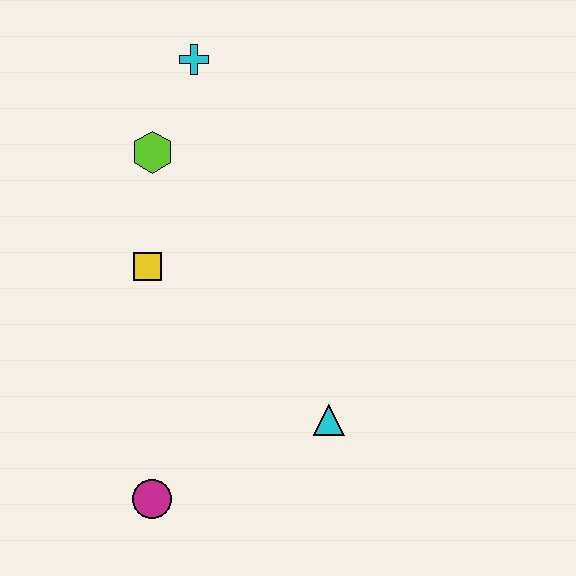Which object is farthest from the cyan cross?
The magenta circle is farthest from the cyan cross.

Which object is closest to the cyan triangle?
The magenta circle is closest to the cyan triangle.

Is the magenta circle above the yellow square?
No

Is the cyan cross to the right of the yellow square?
Yes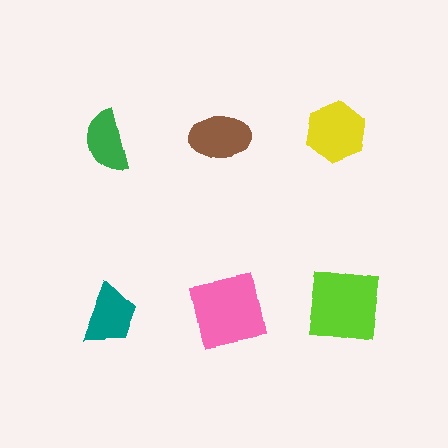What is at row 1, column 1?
A green semicircle.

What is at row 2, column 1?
A teal trapezoid.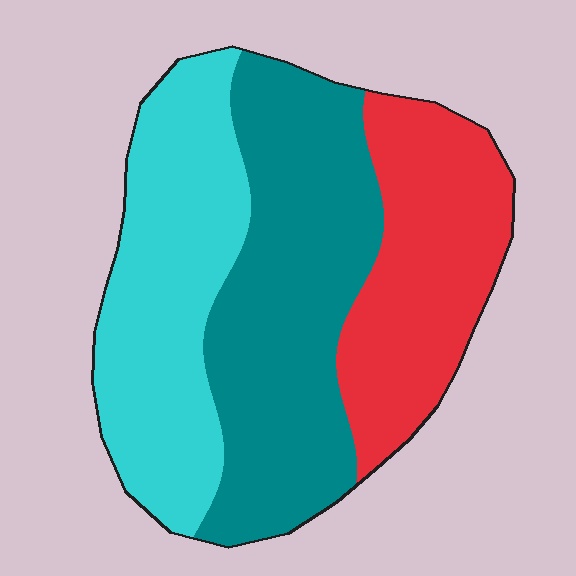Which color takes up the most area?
Teal, at roughly 40%.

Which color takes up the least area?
Red, at roughly 25%.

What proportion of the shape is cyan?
Cyan covers roughly 35% of the shape.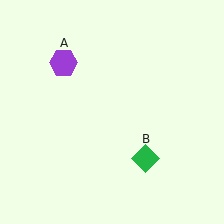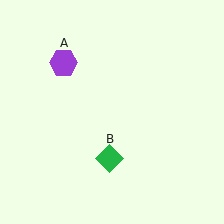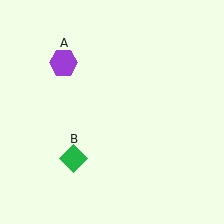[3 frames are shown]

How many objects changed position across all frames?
1 object changed position: green diamond (object B).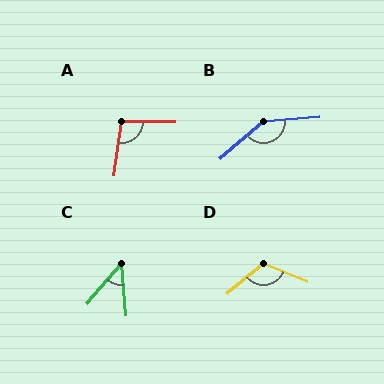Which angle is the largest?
B, at approximately 144 degrees.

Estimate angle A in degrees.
Approximately 97 degrees.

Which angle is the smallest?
C, at approximately 46 degrees.